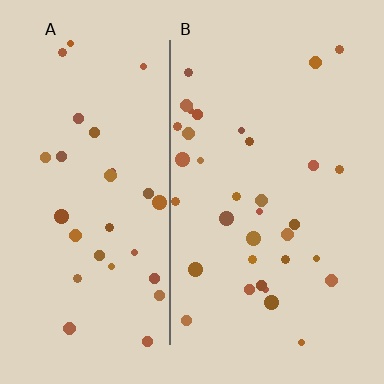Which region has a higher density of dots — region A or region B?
B (the right).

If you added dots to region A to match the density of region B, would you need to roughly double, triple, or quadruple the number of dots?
Approximately double.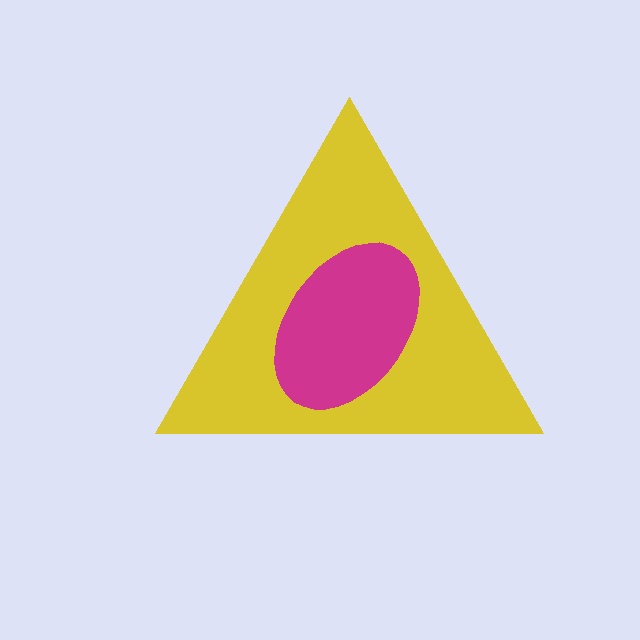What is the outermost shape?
The yellow triangle.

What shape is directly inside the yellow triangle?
The magenta ellipse.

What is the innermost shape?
The magenta ellipse.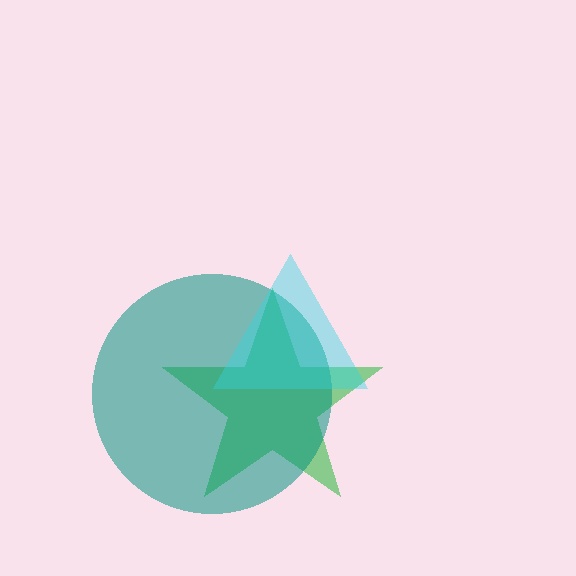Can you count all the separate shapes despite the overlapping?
Yes, there are 3 separate shapes.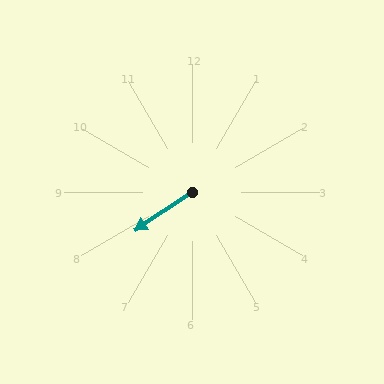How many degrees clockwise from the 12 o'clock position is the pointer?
Approximately 236 degrees.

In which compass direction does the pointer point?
Southwest.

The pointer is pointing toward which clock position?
Roughly 8 o'clock.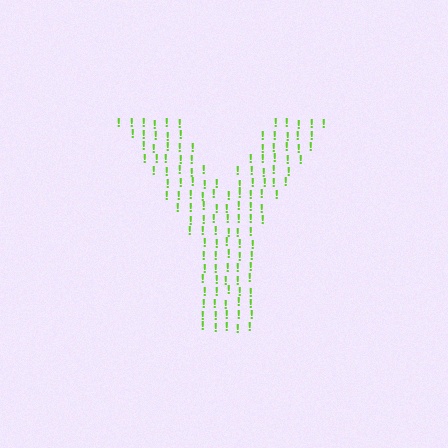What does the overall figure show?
The overall figure shows the letter Y.